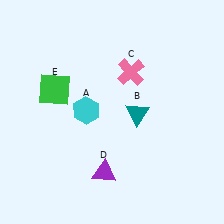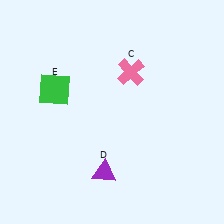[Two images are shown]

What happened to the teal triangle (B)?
The teal triangle (B) was removed in Image 2. It was in the bottom-right area of Image 1.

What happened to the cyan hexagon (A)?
The cyan hexagon (A) was removed in Image 2. It was in the top-left area of Image 1.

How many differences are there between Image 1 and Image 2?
There are 2 differences between the two images.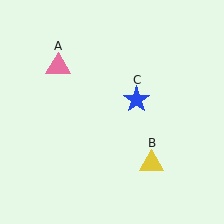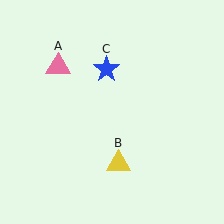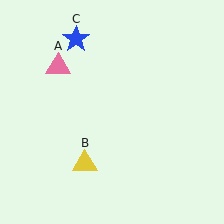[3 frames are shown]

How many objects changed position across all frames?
2 objects changed position: yellow triangle (object B), blue star (object C).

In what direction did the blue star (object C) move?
The blue star (object C) moved up and to the left.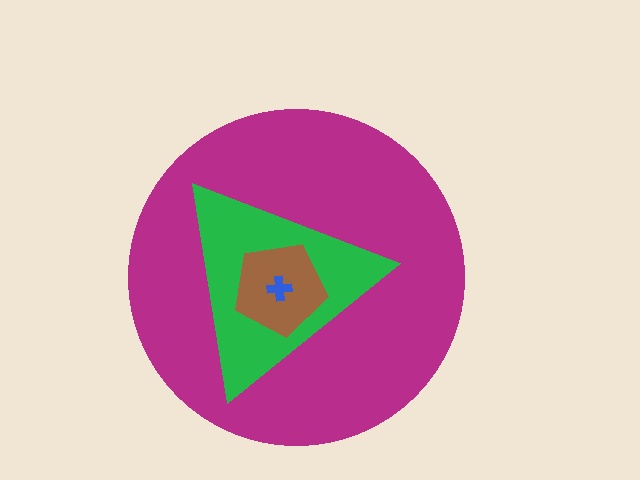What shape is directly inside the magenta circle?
The green triangle.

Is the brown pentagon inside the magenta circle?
Yes.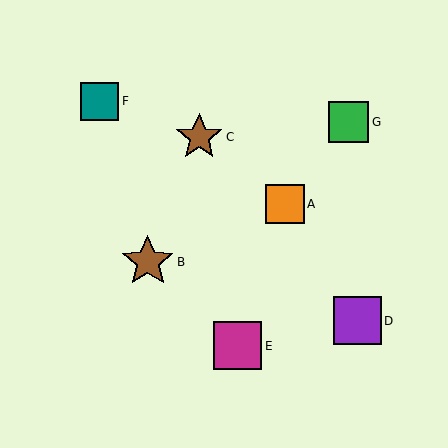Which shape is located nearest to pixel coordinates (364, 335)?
The purple square (labeled D) at (358, 321) is nearest to that location.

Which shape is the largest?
The brown star (labeled B) is the largest.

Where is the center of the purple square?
The center of the purple square is at (358, 321).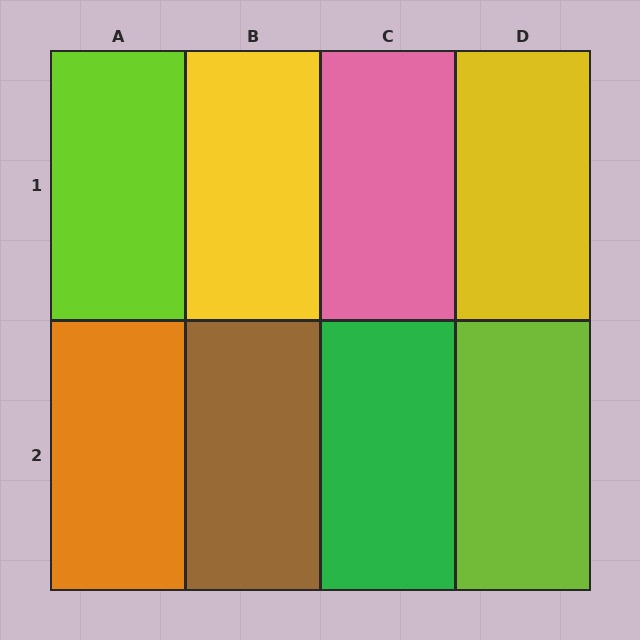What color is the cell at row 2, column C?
Green.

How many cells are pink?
1 cell is pink.